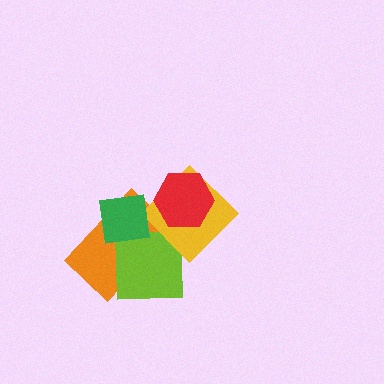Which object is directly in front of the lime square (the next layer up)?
The yellow diamond is directly in front of the lime square.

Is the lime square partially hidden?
Yes, it is partially covered by another shape.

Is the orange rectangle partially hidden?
Yes, it is partially covered by another shape.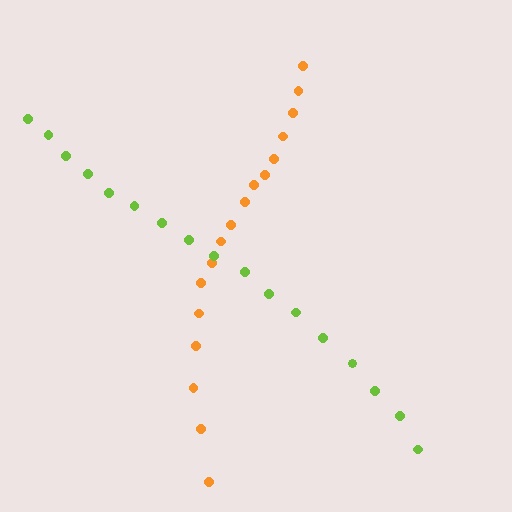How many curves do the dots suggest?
There are 2 distinct paths.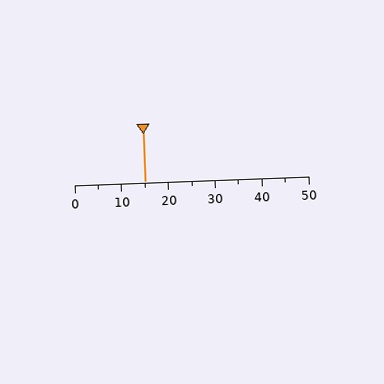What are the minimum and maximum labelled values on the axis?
The axis runs from 0 to 50.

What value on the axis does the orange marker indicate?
The marker indicates approximately 15.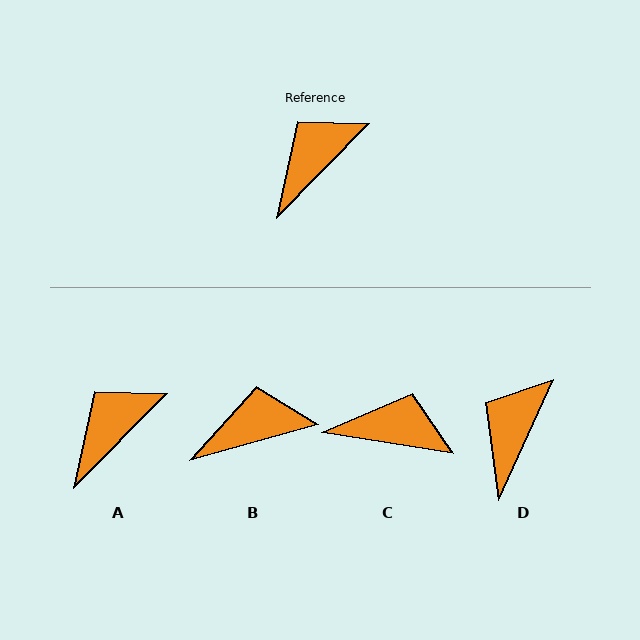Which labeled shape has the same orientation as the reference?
A.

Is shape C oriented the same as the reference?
No, it is off by about 55 degrees.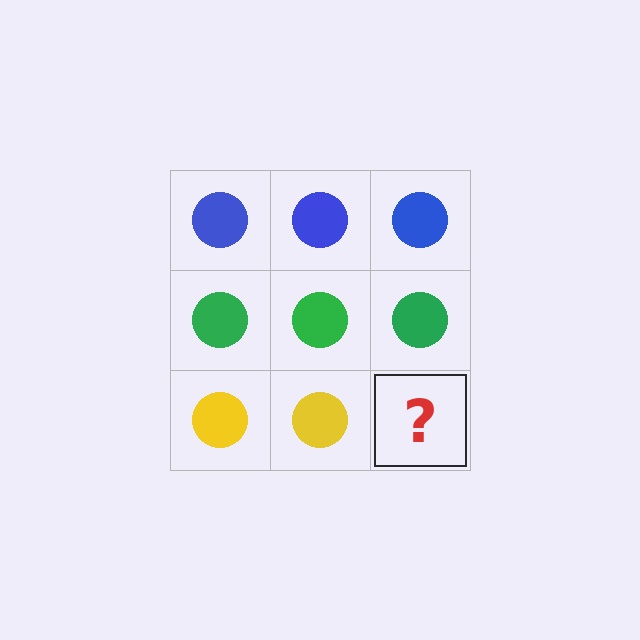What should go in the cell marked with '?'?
The missing cell should contain a yellow circle.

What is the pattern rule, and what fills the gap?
The rule is that each row has a consistent color. The gap should be filled with a yellow circle.